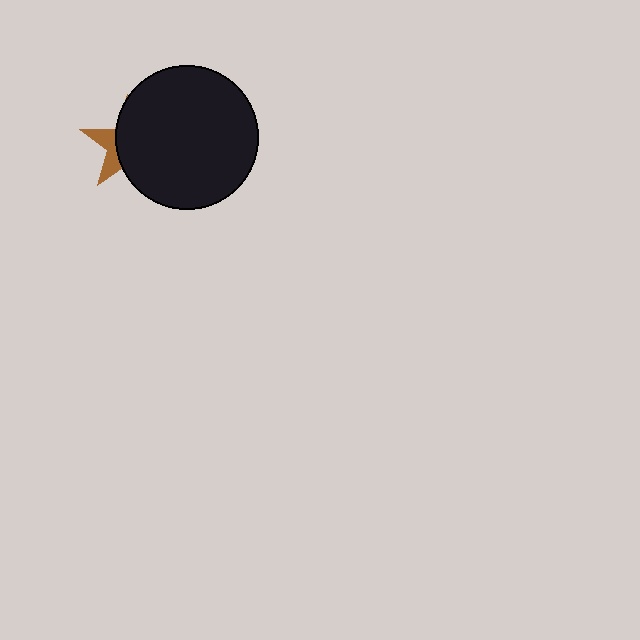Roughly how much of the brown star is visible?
A small part of it is visible (roughly 30%).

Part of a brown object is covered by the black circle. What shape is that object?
It is a star.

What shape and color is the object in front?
The object in front is a black circle.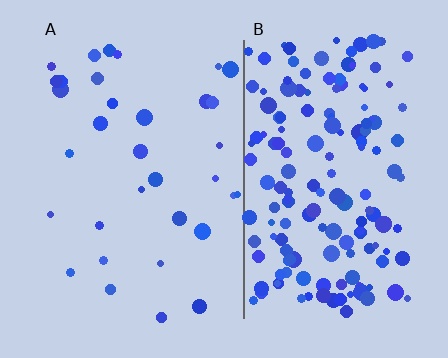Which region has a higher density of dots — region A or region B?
B (the right).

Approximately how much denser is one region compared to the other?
Approximately 4.9× — region B over region A.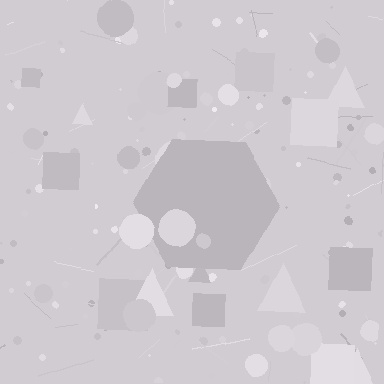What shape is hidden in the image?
A hexagon is hidden in the image.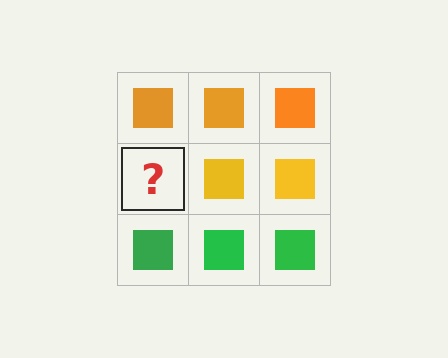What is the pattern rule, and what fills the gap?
The rule is that each row has a consistent color. The gap should be filled with a yellow square.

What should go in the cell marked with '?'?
The missing cell should contain a yellow square.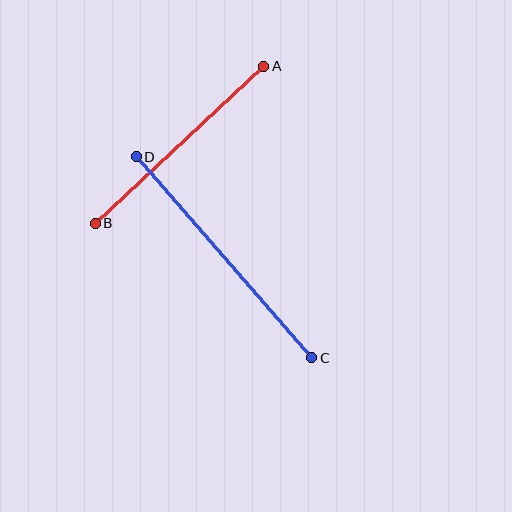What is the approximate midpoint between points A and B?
The midpoint is at approximately (179, 145) pixels.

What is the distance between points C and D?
The distance is approximately 267 pixels.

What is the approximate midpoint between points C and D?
The midpoint is at approximately (224, 257) pixels.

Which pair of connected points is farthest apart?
Points C and D are farthest apart.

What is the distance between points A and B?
The distance is approximately 231 pixels.